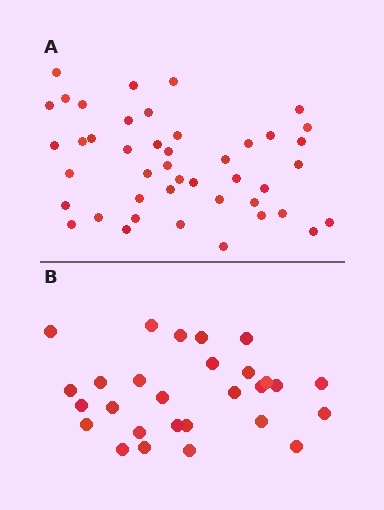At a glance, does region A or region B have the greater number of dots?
Region A (the top region) has more dots.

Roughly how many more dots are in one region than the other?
Region A has approximately 15 more dots than region B.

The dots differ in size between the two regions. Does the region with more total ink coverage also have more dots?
No. Region B has more total ink coverage because its dots are larger, but region A actually contains more individual dots. Total area can be misleading — the number of items is what matters here.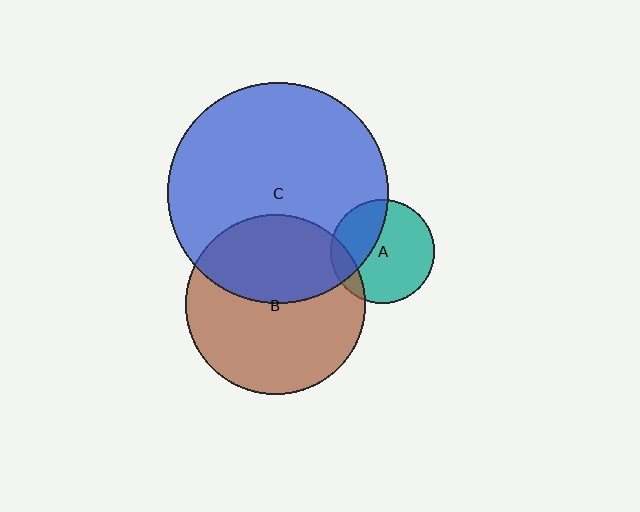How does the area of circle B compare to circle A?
Approximately 3.0 times.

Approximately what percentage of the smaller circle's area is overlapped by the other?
Approximately 15%.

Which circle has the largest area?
Circle C (blue).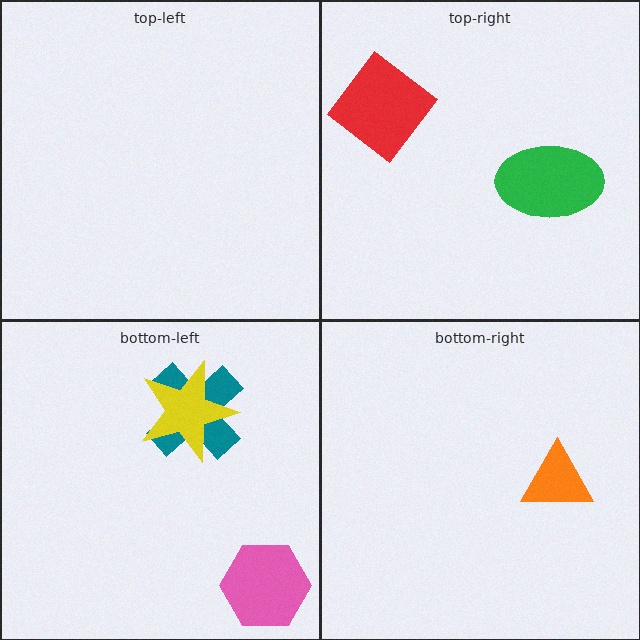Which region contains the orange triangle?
The bottom-right region.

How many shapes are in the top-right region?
2.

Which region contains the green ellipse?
The top-right region.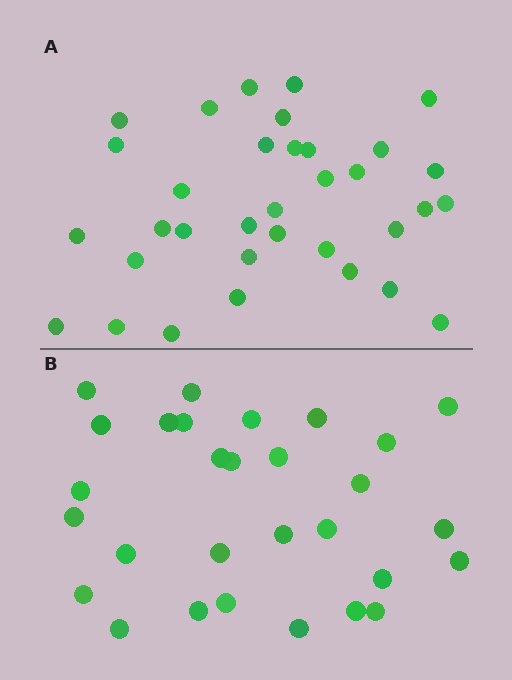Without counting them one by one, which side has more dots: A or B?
Region A (the top region) has more dots.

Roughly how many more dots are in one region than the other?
Region A has about 5 more dots than region B.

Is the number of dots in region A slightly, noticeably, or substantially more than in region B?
Region A has only slightly more — the two regions are fairly close. The ratio is roughly 1.2 to 1.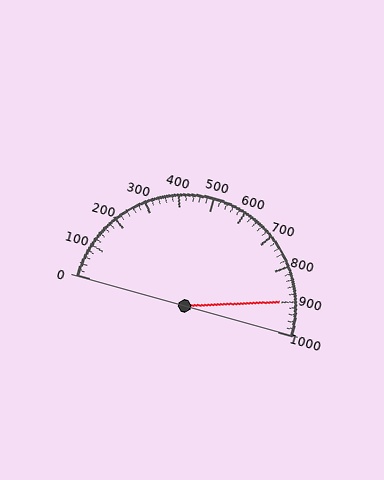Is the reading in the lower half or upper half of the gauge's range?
The reading is in the upper half of the range (0 to 1000).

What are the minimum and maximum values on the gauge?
The gauge ranges from 0 to 1000.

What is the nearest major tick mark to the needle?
The nearest major tick mark is 900.